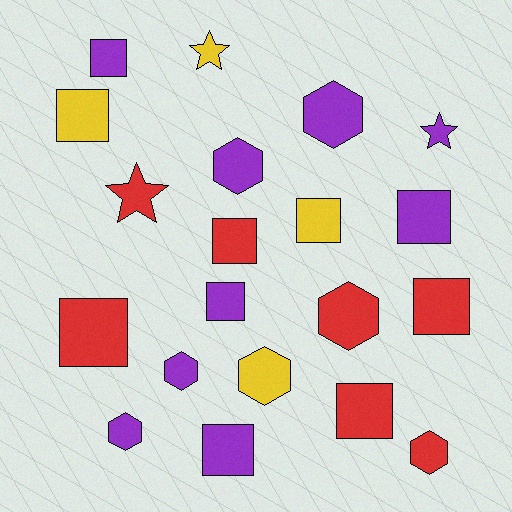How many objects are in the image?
There are 20 objects.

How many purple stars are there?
There is 1 purple star.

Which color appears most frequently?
Purple, with 9 objects.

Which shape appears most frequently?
Square, with 10 objects.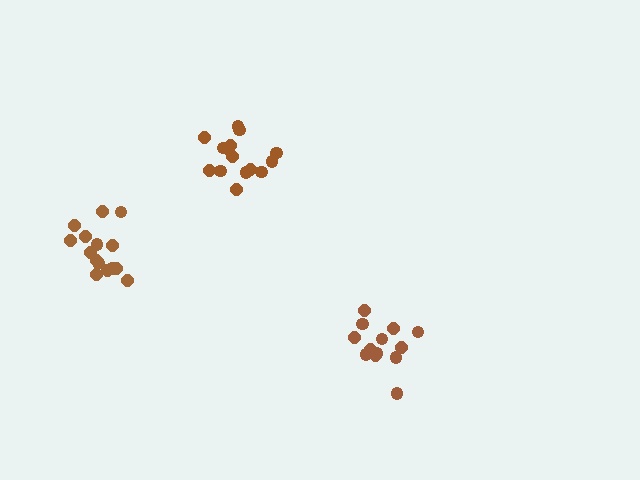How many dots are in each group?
Group 1: 15 dots, Group 2: 13 dots, Group 3: 15 dots (43 total).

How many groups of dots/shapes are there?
There are 3 groups.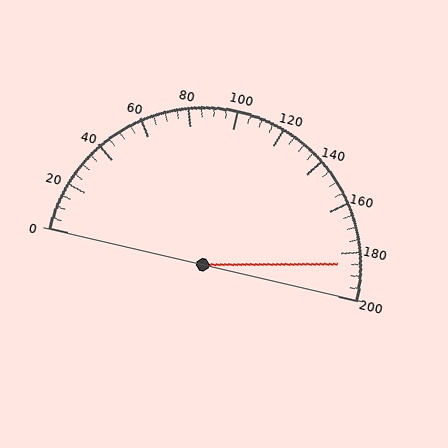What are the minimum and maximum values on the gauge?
The gauge ranges from 0 to 200.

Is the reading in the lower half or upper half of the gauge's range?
The reading is in the upper half of the range (0 to 200).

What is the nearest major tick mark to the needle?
The nearest major tick mark is 180.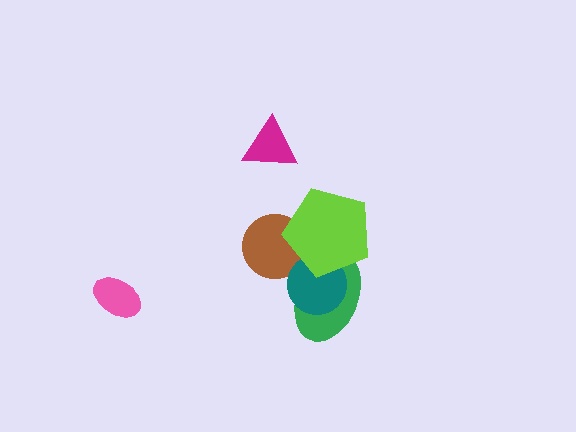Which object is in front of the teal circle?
The lime pentagon is in front of the teal circle.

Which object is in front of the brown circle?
The lime pentagon is in front of the brown circle.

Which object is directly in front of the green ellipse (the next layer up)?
The teal circle is directly in front of the green ellipse.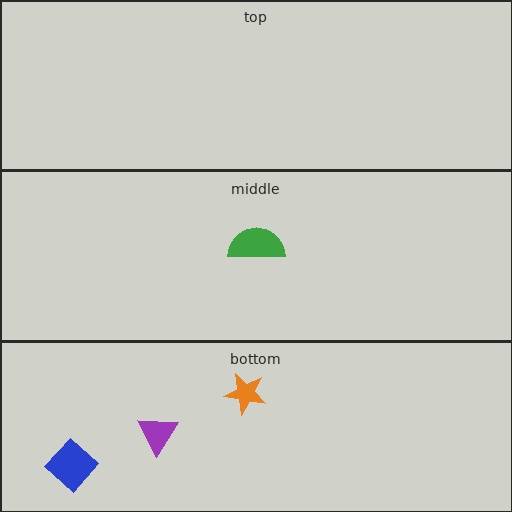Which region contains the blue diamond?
The bottom region.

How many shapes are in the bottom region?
3.